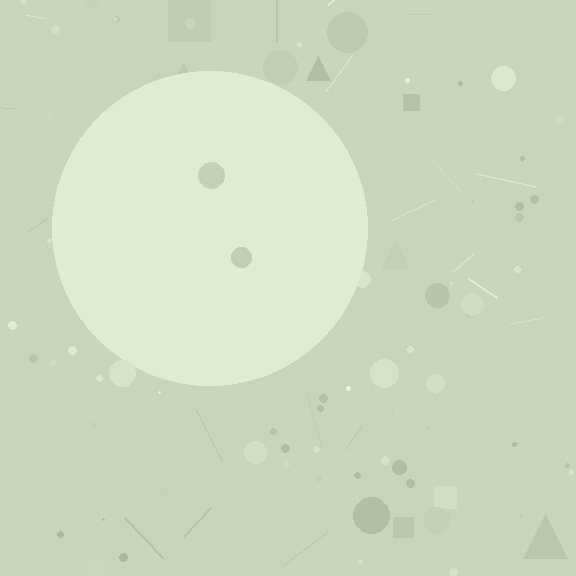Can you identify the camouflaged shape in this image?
The camouflaged shape is a circle.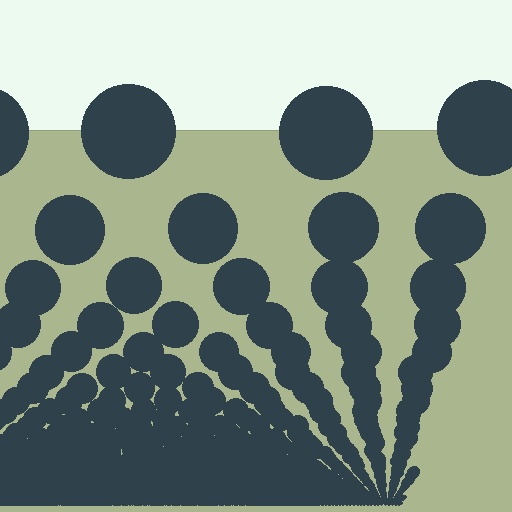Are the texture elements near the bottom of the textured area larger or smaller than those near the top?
Smaller. The gradient is inverted — elements near the bottom are smaller and denser.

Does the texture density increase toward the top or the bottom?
Density increases toward the bottom.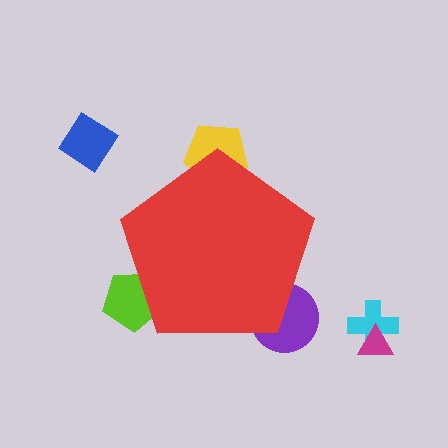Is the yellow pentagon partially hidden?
Yes, the yellow pentagon is partially hidden behind the red pentagon.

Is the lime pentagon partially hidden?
Yes, the lime pentagon is partially hidden behind the red pentagon.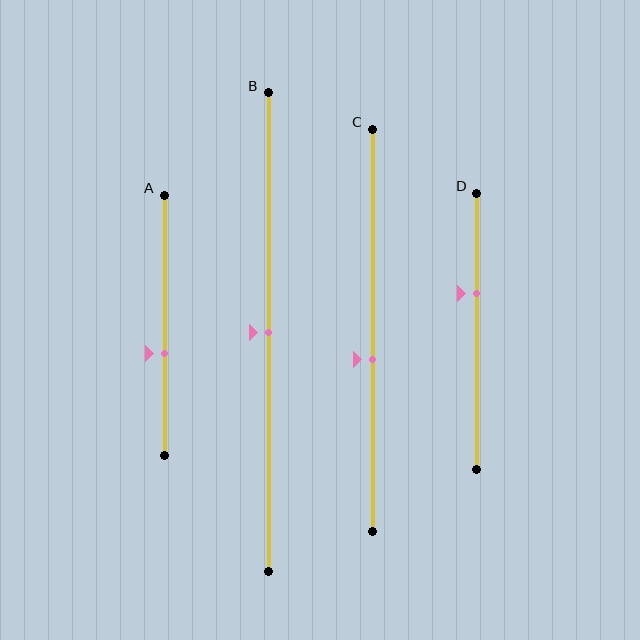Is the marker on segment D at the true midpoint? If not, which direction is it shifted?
No, the marker on segment D is shifted upward by about 14% of the segment length.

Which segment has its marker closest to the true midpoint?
Segment B has its marker closest to the true midpoint.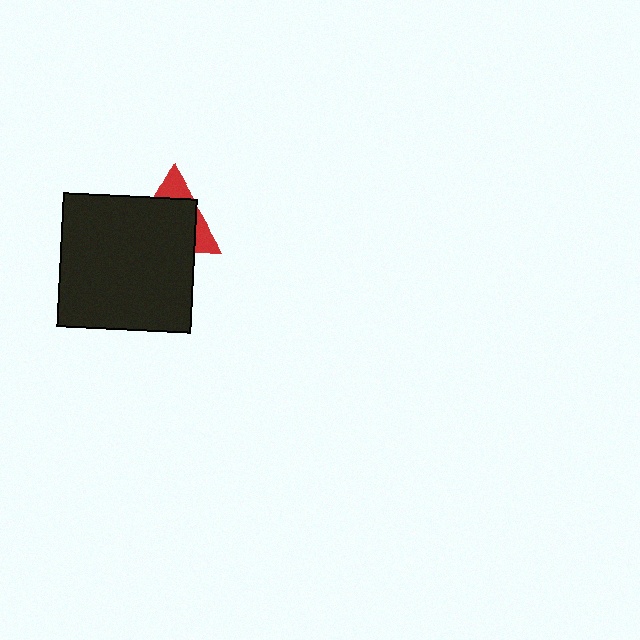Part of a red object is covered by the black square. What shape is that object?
It is a triangle.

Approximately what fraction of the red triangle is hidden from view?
Roughly 69% of the red triangle is hidden behind the black square.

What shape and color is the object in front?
The object in front is a black square.